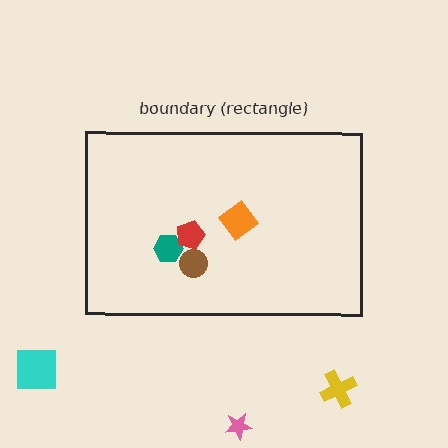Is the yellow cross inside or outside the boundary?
Outside.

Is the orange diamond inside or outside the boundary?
Inside.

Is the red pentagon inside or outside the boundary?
Inside.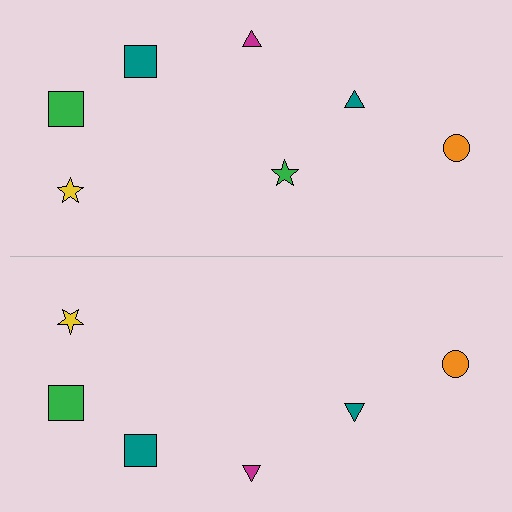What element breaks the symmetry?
A green star is missing from the bottom side.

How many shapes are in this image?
There are 13 shapes in this image.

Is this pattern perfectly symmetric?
No, the pattern is not perfectly symmetric. A green star is missing from the bottom side.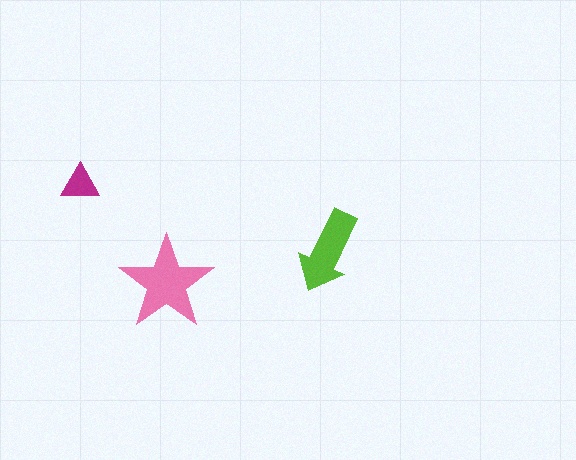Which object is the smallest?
The magenta triangle.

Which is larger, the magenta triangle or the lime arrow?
The lime arrow.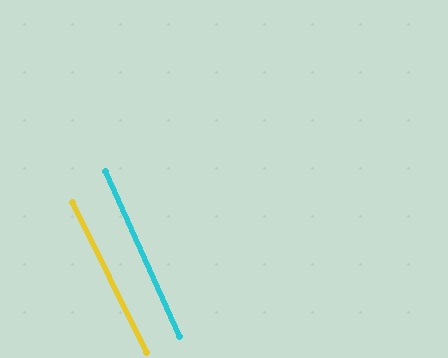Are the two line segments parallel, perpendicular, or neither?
Parallel — their directions differ by only 1.9°.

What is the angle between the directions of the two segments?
Approximately 2 degrees.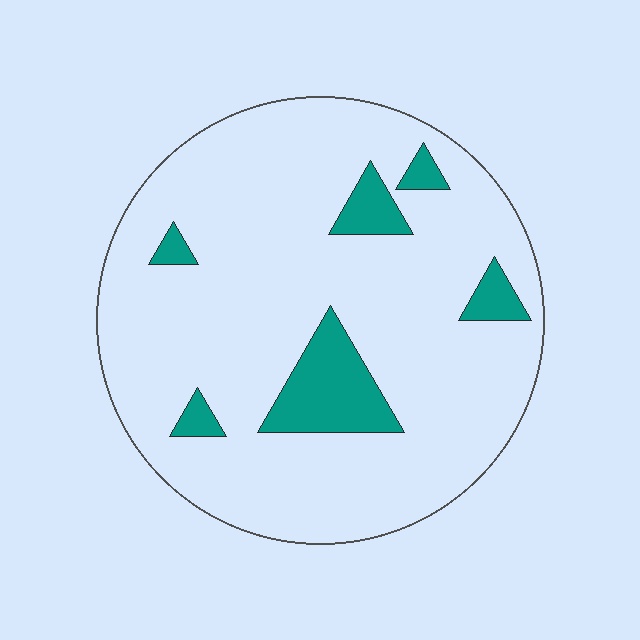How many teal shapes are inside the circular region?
6.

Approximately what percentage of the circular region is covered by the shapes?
Approximately 10%.